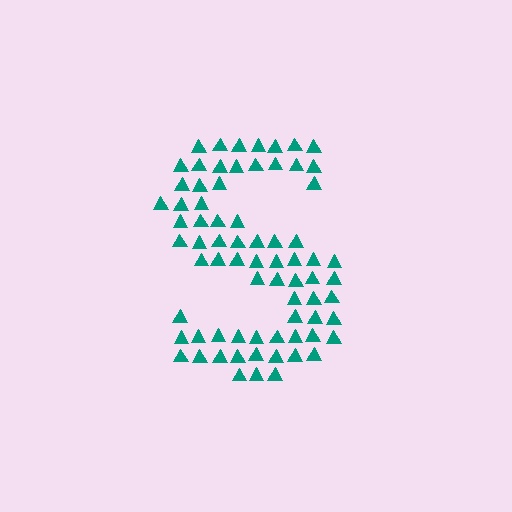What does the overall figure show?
The overall figure shows the letter S.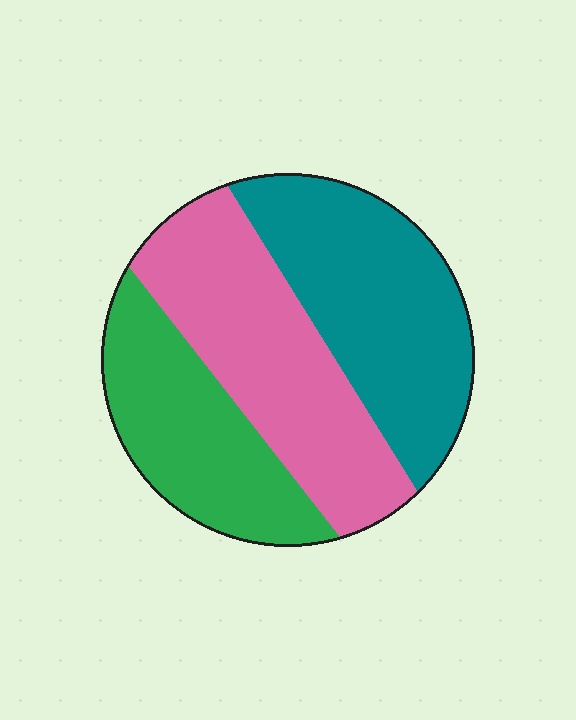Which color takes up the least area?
Green, at roughly 25%.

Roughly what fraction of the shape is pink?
Pink covers 36% of the shape.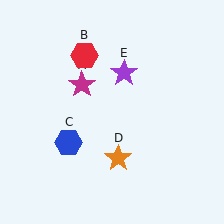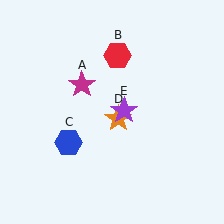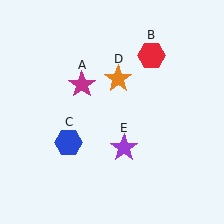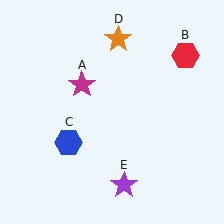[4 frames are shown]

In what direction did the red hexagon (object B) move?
The red hexagon (object B) moved right.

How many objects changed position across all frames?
3 objects changed position: red hexagon (object B), orange star (object D), purple star (object E).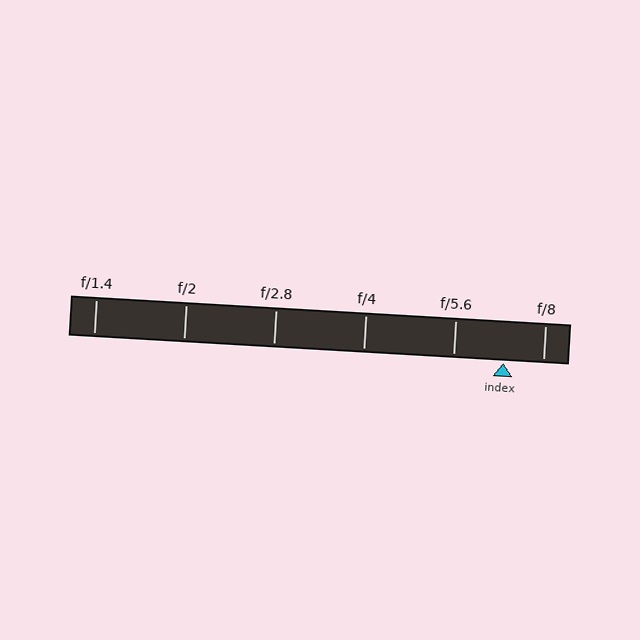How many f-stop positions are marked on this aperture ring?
There are 6 f-stop positions marked.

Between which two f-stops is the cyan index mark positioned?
The index mark is between f/5.6 and f/8.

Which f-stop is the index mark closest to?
The index mark is closest to f/8.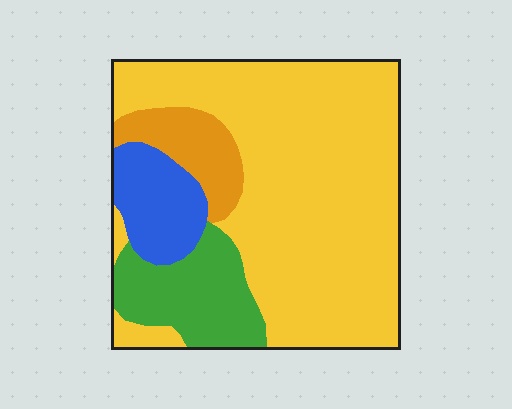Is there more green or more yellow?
Yellow.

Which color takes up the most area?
Yellow, at roughly 65%.